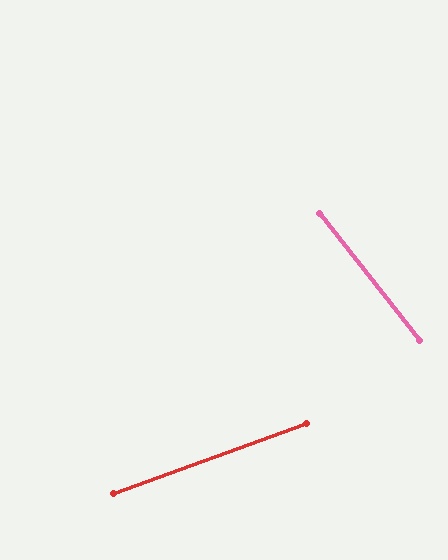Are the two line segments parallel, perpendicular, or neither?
Neither parallel nor perpendicular — they differ by about 72°.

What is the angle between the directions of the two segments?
Approximately 72 degrees.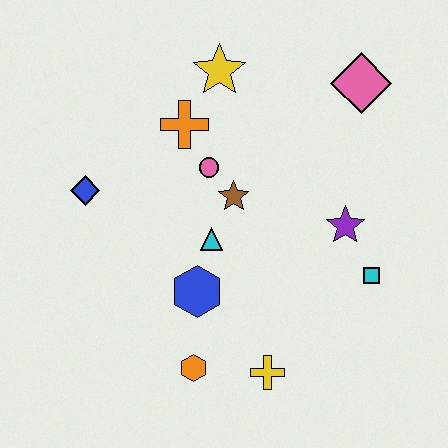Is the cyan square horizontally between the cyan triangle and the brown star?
No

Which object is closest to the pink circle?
The brown star is closest to the pink circle.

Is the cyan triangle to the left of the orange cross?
No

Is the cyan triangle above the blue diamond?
No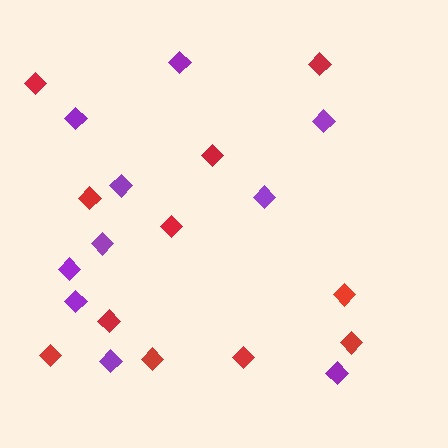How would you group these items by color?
There are 2 groups: one group of purple diamonds (10) and one group of red diamonds (11).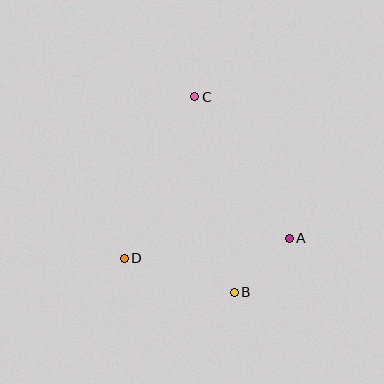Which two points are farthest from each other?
Points B and C are farthest from each other.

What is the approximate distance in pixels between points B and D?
The distance between B and D is approximately 115 pixels.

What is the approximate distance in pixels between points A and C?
The distance between A and C is approximately 170 pixels.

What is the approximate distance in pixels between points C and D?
The distance between C and D is approximately 176 pixels.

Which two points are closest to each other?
Points A and B are closest to each other.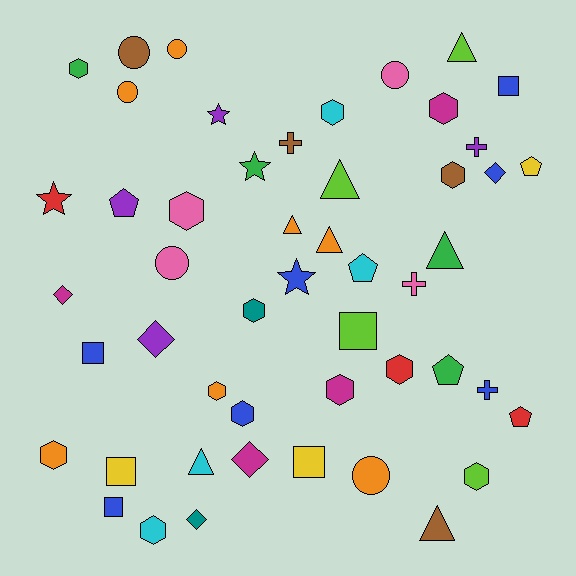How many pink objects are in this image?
There are 4 pink objects.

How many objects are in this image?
There are 50 objects.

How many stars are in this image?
There are 4 stars.